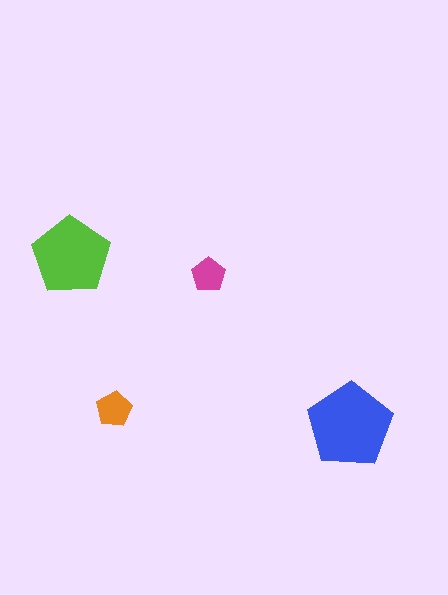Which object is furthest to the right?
The blue pentagon is rightmost.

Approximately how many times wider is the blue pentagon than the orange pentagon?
About 2.5 times wider.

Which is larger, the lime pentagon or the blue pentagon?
The blue one.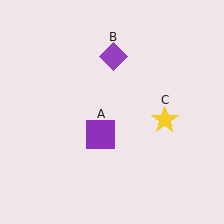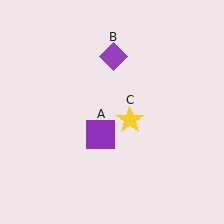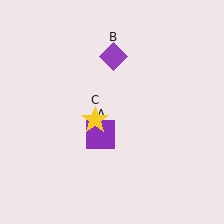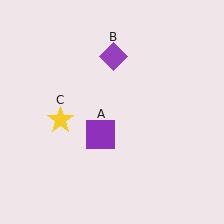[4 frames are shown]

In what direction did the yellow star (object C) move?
The yellow star (object C) moved left.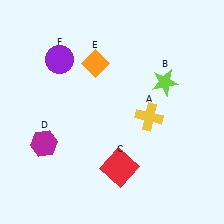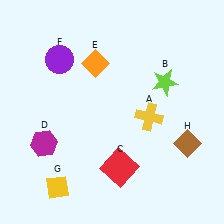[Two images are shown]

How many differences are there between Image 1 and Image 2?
There are 2 differences between the two images.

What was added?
A yellow diamond (G), a brown diamond (H) were added in Image 2.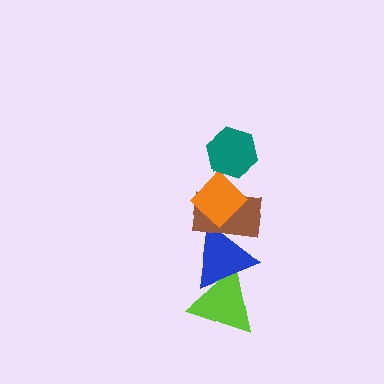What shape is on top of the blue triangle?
The brown rectangle is on top of the blue triangle.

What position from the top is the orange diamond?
The orange diamond is 2nd from the top.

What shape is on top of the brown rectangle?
The orange diamond is on top of the brown rectangle.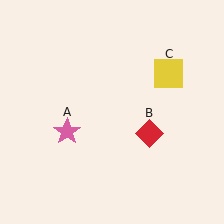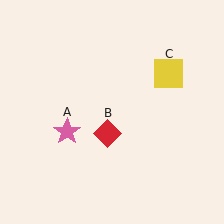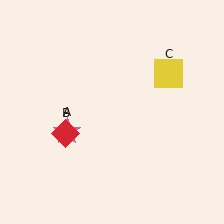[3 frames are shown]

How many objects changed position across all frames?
1 object changed position: red diamond (object B).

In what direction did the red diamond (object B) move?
The red diamond (object B) moved left.